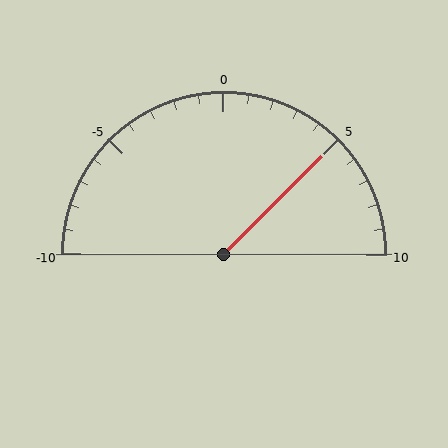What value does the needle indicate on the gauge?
The needle indicates approximately 5.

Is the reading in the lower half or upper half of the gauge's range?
The reading is in the upper half of the range (-10 to 10).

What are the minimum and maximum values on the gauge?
The gauge ranges from -10 to 10.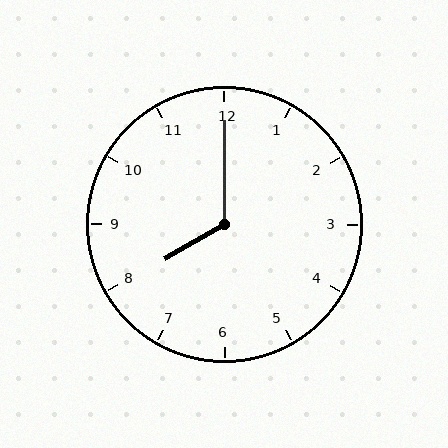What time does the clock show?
8:00.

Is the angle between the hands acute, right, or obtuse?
It is obtuse.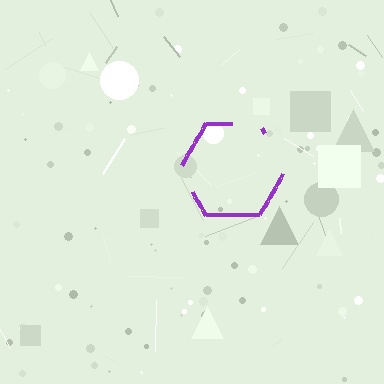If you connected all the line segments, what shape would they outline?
They would outline a hexagon.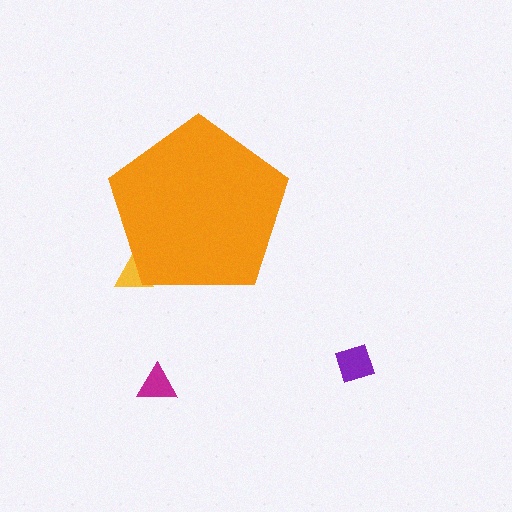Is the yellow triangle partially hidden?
Yes, the yellow triangle is partially hidden behind the orange pentagon.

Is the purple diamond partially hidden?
No, the purple diamond is fully visible.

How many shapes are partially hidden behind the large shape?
1 shape is partially hidden.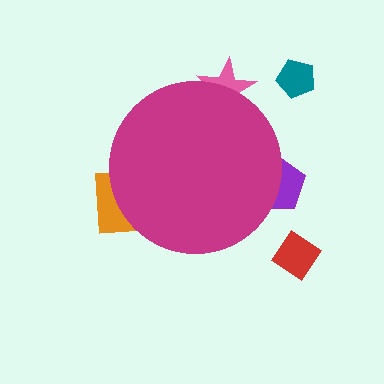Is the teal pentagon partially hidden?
No, the teal pentagon is fully visible.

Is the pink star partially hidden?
Yes, the pink star is partially hidden behind the magenta circle.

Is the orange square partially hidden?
Yes, the orange square is partially hidden behind the magenta circle.